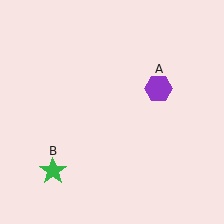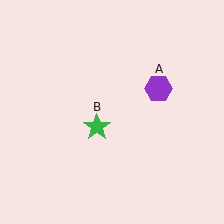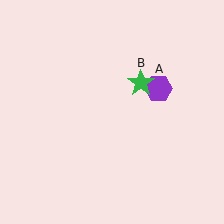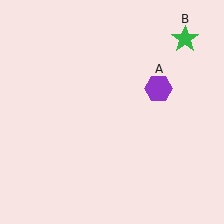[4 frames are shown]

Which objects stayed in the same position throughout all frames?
Purple hexagon (object A) remained stationary.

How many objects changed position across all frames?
1 object changed position: green star (object B).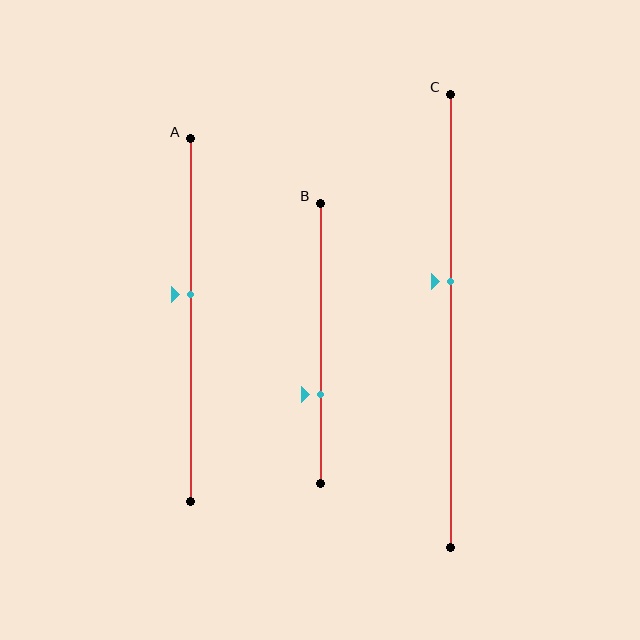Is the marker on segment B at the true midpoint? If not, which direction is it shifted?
No, the marker on segment B is shifted downward by about 18% of the segment length.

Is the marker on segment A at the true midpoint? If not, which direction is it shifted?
No, the marker on segment A is shifted upward by about 7% of the segment length.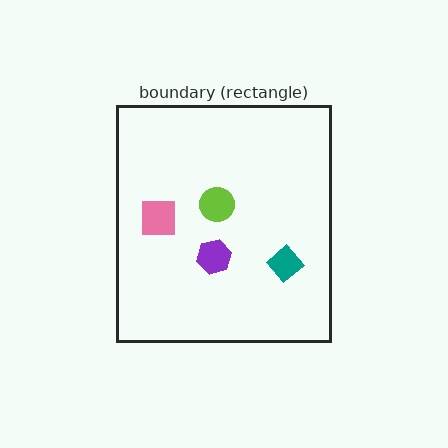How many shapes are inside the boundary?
4 inside, 0 outside.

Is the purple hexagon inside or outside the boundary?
Inside.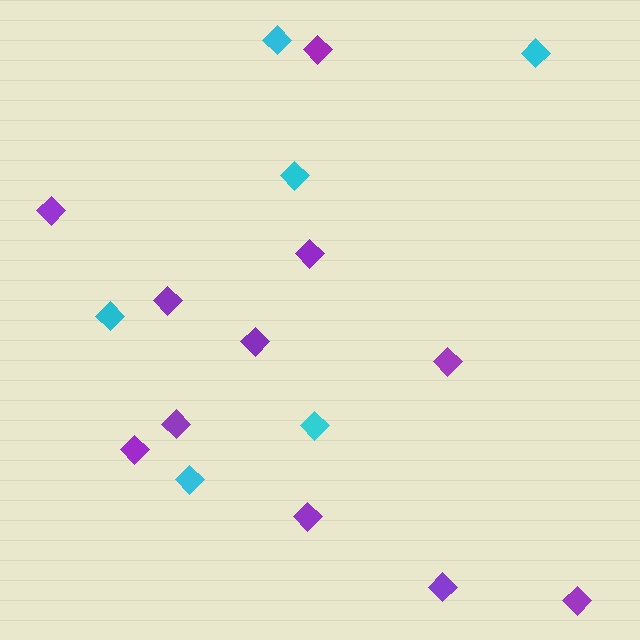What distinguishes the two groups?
There are 2 groups: one group of purple diamonds (11) and one group of cyan diamonds (6).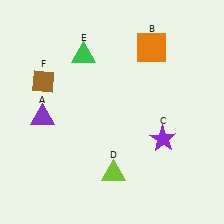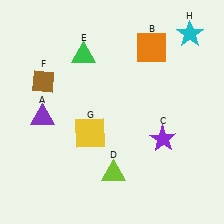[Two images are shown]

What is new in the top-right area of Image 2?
A cyan star (H) was added in the top-right area of Image 2.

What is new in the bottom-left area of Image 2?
A yellow square (G) was added in the bottom-left area of Image 2.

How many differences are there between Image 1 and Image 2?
There are 2 differences between the two images.